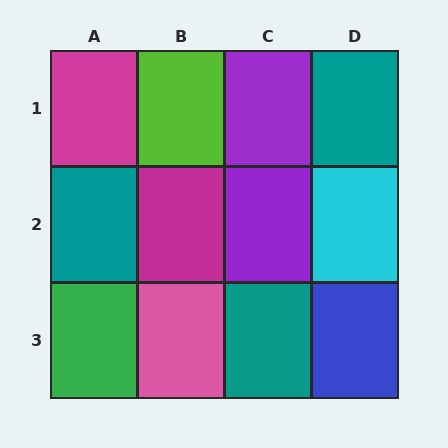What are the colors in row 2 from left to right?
Teal, magenta, purple, cyan.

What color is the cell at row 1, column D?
Teal.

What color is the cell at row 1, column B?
Lime.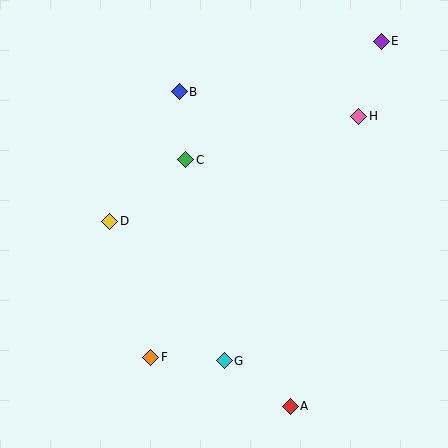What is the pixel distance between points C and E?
The distance between C and E is 229 pixels.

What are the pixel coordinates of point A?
Point A is at (290, 406).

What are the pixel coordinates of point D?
Point D is at (110, 221).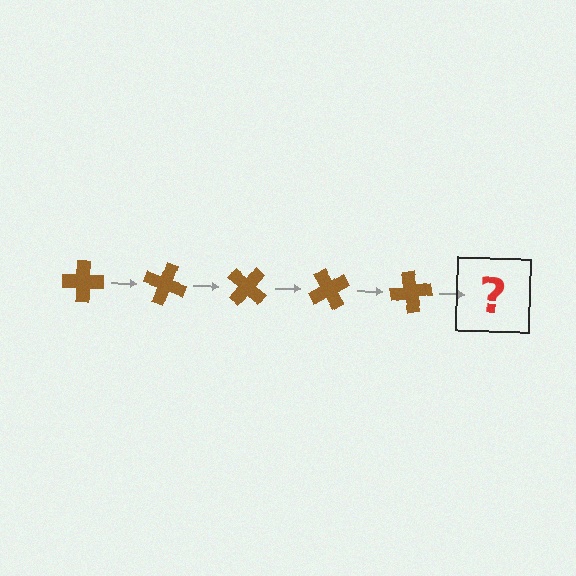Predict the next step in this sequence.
The next step is a brown cross rotated 100 degrees.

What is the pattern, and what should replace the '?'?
The pattern is that the cross rotates 20 degrees each step. The '?' should be a brown cross rotated 100 degrees.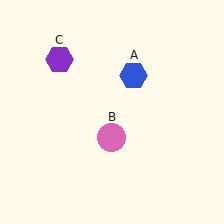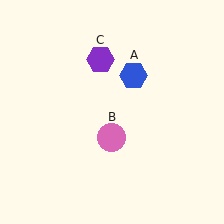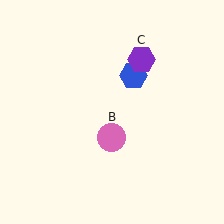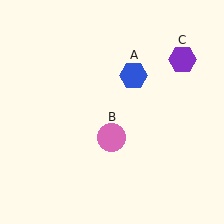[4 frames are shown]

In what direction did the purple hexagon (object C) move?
The purple hexagon (object C) moved right.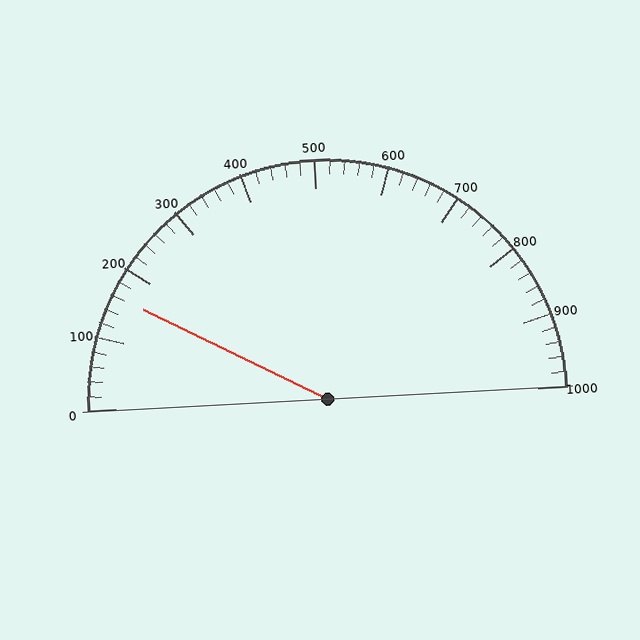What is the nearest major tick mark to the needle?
The nearest major tick mark is 200.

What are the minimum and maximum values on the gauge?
The gauge ranges from 0 to 1000.